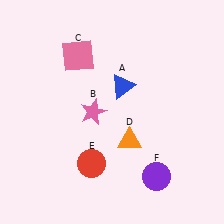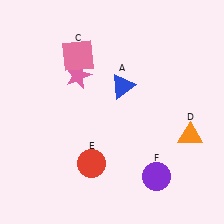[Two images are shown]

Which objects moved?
The objects that moved are: the pink star (B), the orange triangle (D).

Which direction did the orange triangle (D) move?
The orange triangle (D) moved right.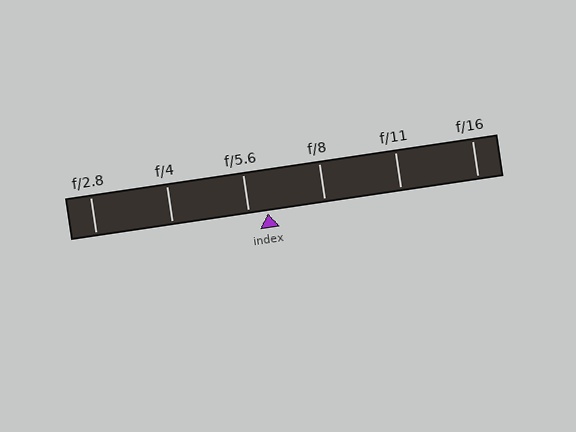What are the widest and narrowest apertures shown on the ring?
The widest aperture shown is f/2.8 and the narrowest is f/16.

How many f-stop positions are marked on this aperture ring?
There are 6 f-stop positions marked.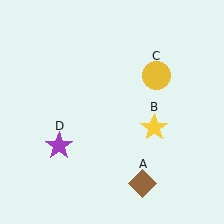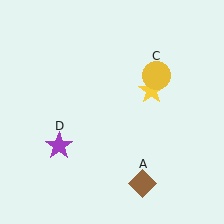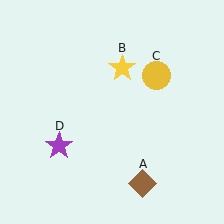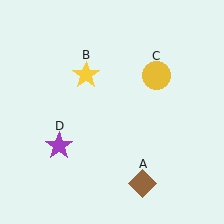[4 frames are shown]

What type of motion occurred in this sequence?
The yellow star (object B) rotated counterclockwise around the center of the scene.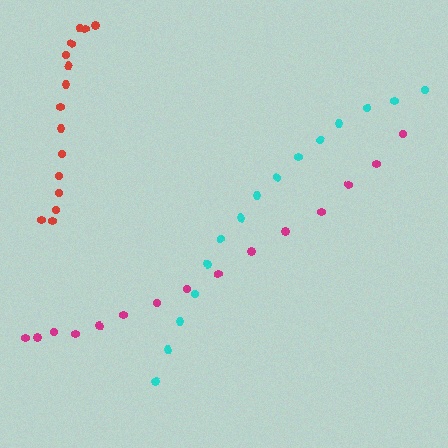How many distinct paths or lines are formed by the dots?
There are 3 distinct paths.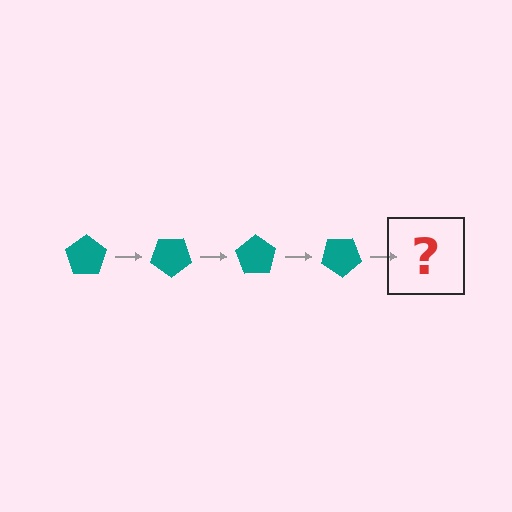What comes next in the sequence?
The next element should be a teal pentagon rotated 140 degrees.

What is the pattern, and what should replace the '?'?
The pattern is that the pentagon rotates 35 degrees each step. The '?' should be a teal pentagon rotated 140 degrees.